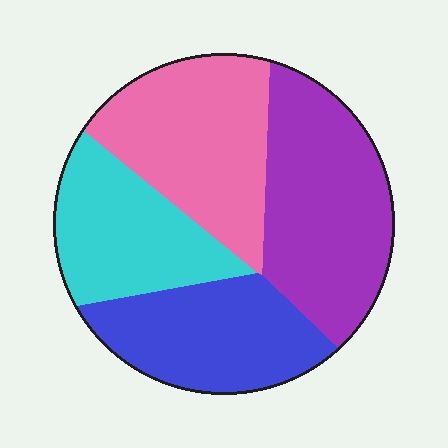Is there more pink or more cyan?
Pink.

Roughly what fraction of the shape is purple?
Purple covers about 30% of the shape.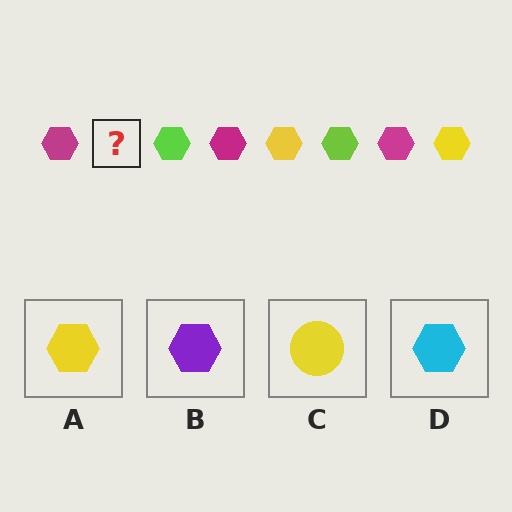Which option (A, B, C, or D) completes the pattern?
A.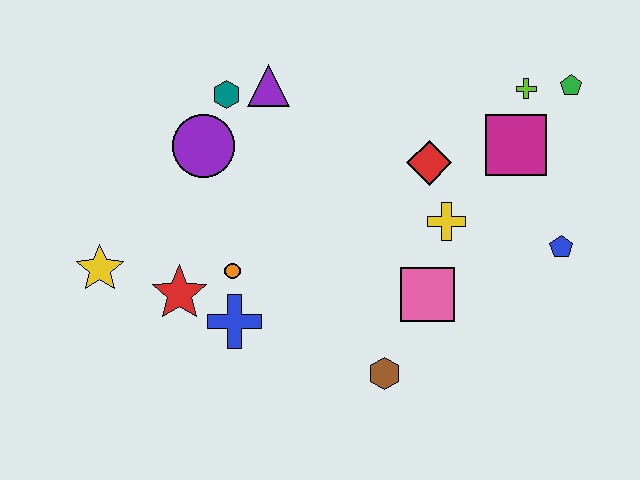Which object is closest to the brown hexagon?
The pink square is closest to the brown hexagon.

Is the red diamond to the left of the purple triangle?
No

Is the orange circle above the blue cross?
Yes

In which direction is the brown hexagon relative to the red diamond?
The brown hexagon is below the red diamond.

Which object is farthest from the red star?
The green pentagon is farthest from the red star.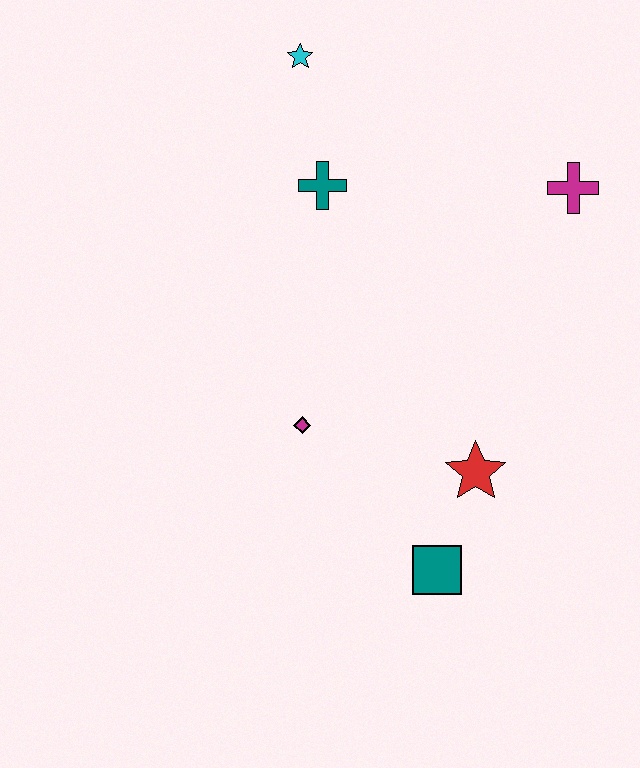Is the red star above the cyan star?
No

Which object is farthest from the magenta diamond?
The cyan star is farthest from the magenta diamond.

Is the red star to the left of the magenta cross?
Yes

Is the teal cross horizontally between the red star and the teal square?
No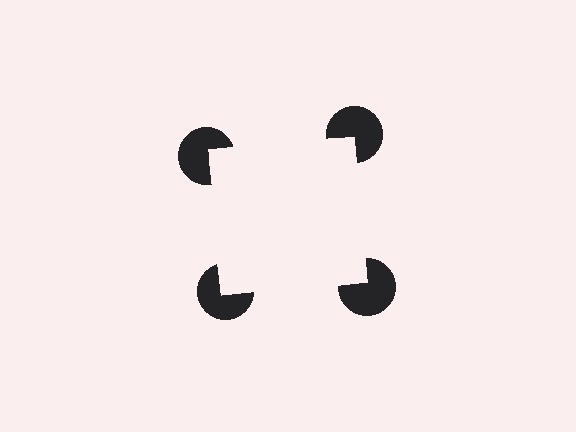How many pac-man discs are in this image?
There are 4 — one at each vertex of the illusory square.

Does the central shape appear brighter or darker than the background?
It typically appears slightly brighter than the background, even though no actual brightness change is drawn.